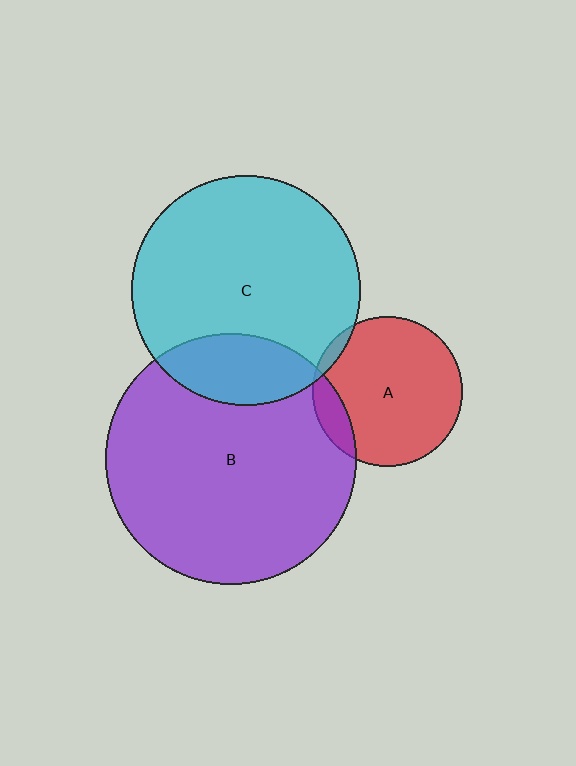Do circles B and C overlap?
Yes.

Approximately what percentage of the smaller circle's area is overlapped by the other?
Approximately 20%.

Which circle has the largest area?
Circle B (purple).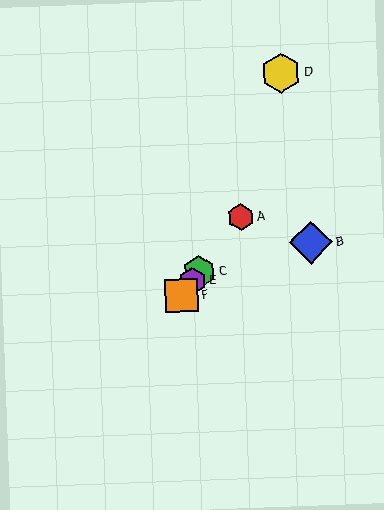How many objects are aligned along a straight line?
4 objects (A, C, E, F) are aligned along a straight line.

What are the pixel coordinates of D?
Object D is at (281, 73).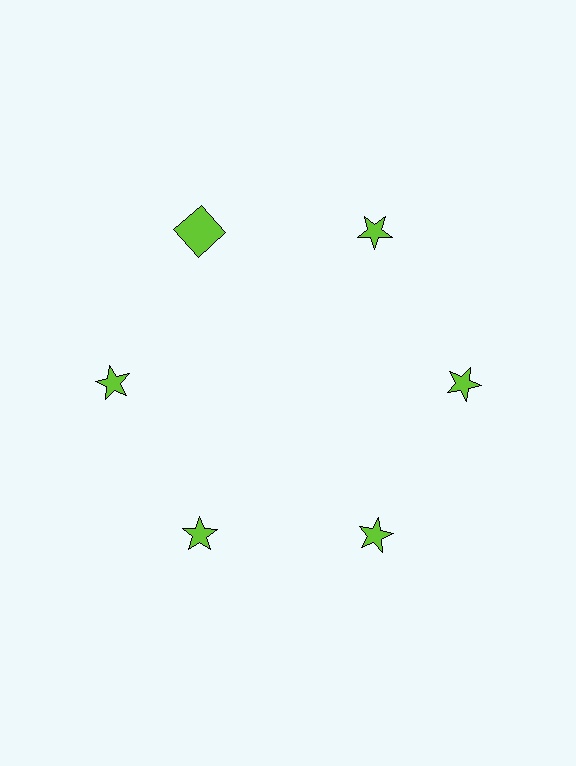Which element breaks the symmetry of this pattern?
The lime square at roughly the 11 o'clock position breaks the symmetry. All other shapes are lime stars.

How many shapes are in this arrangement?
There are 6 shapes arranged in a ring pattern.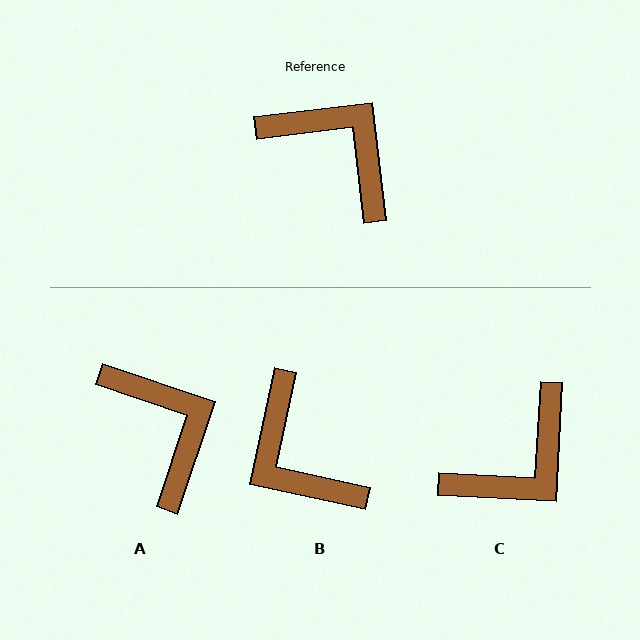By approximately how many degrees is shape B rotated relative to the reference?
Approximately 161 degrees counter-clockwise.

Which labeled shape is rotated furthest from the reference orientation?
B, about 161 degrees away.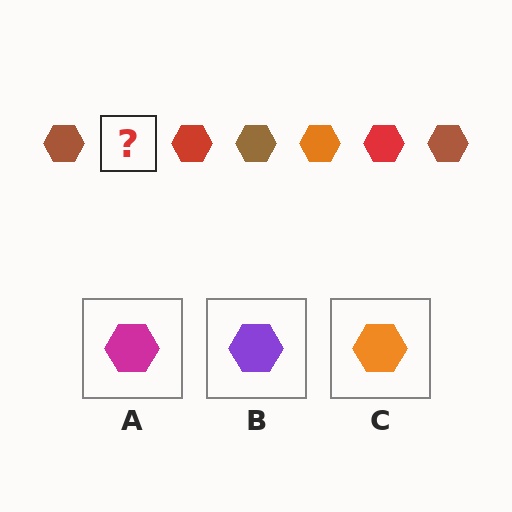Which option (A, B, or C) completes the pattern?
C.